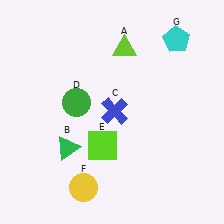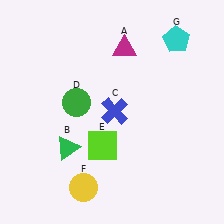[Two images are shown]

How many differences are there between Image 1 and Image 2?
There is 1 difference between the two images.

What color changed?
The triangle (A) changed from lime in Image 1 to magenta in Image 2.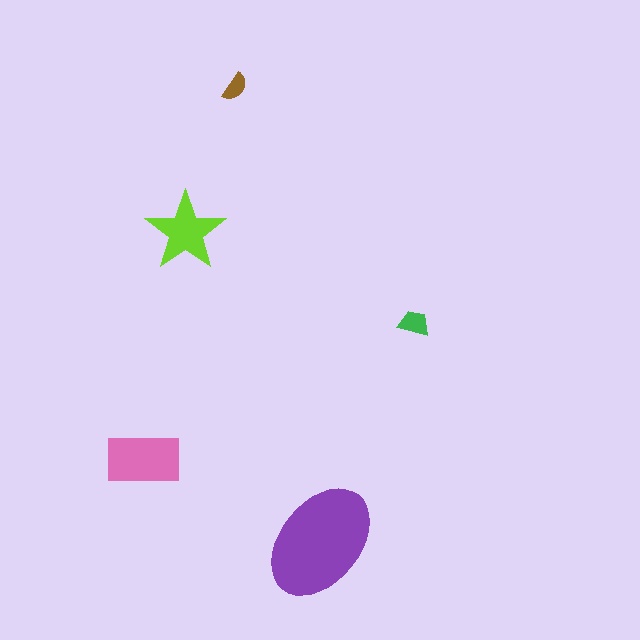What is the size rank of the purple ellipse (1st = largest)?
1st.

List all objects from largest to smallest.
The purple ellipse, the pink rectangle, the lime star, the green trapezoid, the brown semicircle.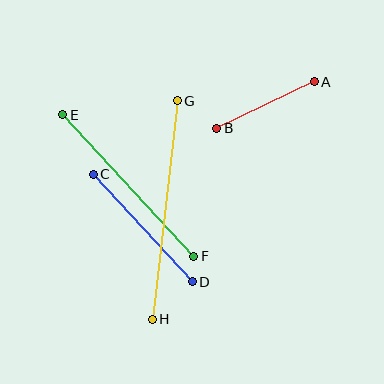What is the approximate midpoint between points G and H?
The midpoint is at approximately (165, 210) pixels.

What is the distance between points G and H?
The distance is approximately 220 pixels.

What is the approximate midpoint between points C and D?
The midpoint is at approximately (143, 228) pixels.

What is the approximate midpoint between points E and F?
The midpoint is at approximately (128, 186) pixels.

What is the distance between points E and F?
The distance is approximately 193 pixels.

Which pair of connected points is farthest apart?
Points G and H are farthest apart.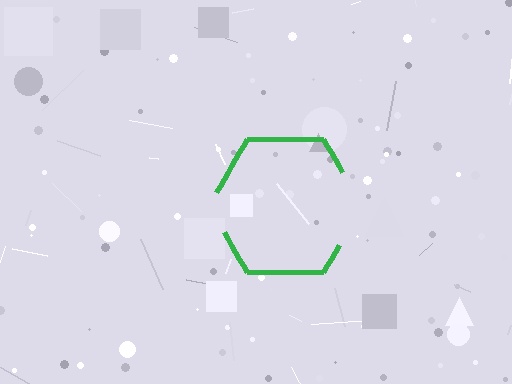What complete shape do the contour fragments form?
The contour fragments form a hexagon.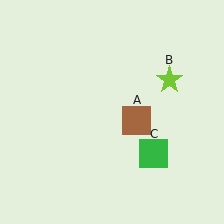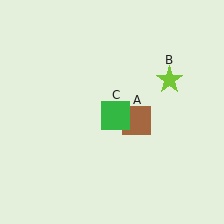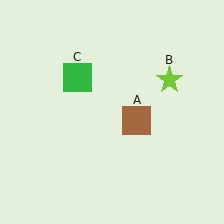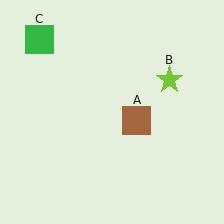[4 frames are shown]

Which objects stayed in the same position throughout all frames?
Brown square (object A) and lime star (object B) remained stationary.